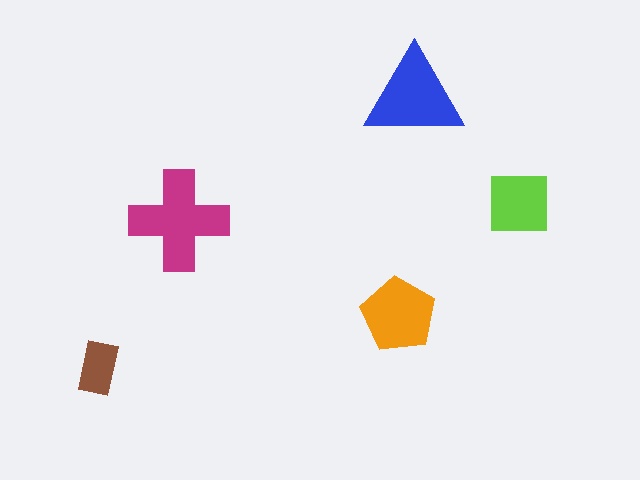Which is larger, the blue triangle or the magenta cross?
The magenta cross.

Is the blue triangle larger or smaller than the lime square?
Larger.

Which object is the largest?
The magenta cross.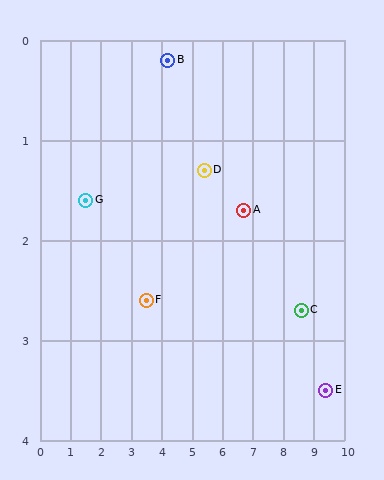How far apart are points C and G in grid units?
Points C and G are about 7.2 grid units apart.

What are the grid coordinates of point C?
Point C is at approximately (8.6, 2.7).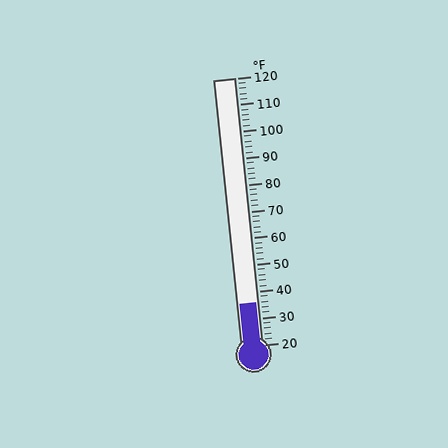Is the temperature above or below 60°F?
The temperature is below 60°F.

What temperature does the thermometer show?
The thermometer shows approximately 36°F.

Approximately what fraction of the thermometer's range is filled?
The thermometer is filled to approximately 15% of its range.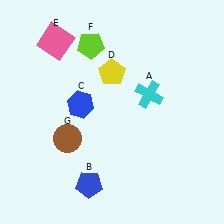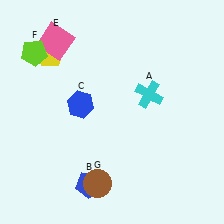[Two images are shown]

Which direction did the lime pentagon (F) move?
The lime pentagon (F) moved left.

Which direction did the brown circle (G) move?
The brown circle (G) moved down.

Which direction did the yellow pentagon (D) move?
The yellow pentagon (D) moved left.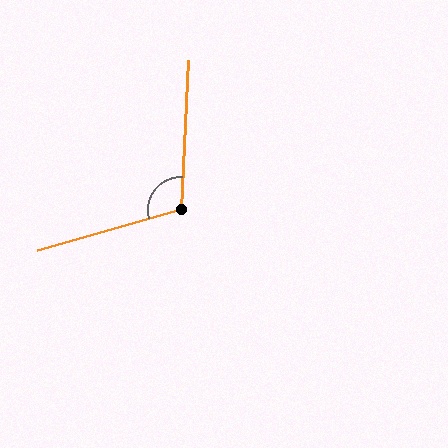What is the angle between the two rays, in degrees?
Approximately 108 degrees.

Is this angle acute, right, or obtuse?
It is obtuse.